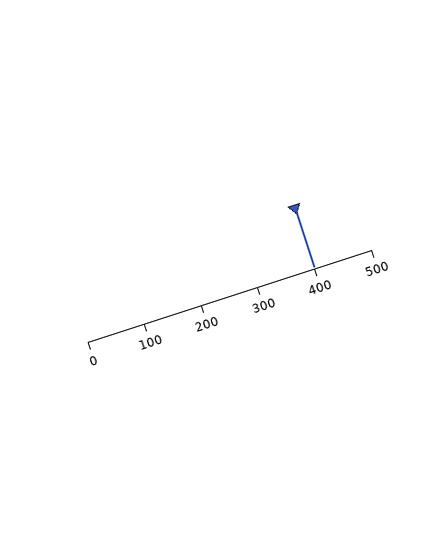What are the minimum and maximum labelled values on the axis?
The axis runs from 0 to 500.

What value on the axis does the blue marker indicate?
The marker indicates approximately 400.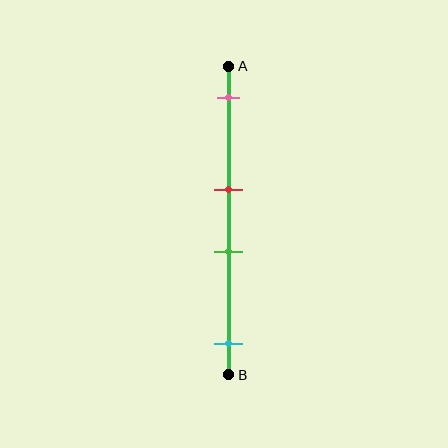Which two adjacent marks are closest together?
The red and green marks are the closest adjacent pair.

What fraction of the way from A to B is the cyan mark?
The cyan mark is approximately 90% (0.9) of the way from A to B.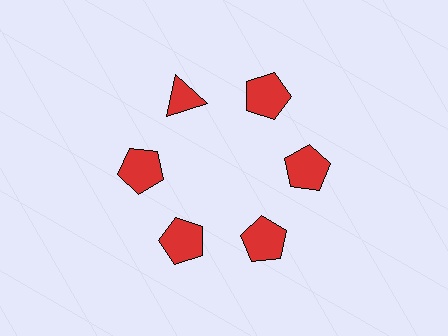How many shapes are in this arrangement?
There are 6 shapes arranged in a ring pattern.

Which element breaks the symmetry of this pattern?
The red triangle at roughly the 11 o'clock position breaks the symmetry. All other shapes are red pentagons.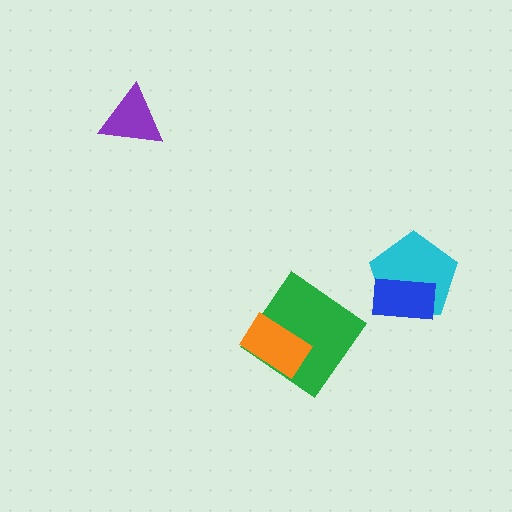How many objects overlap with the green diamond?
1 object overlaps with the green diamond.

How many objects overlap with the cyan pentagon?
1 object overlaps with the cyan pentagon.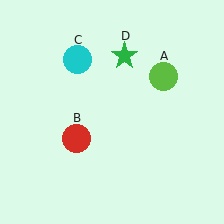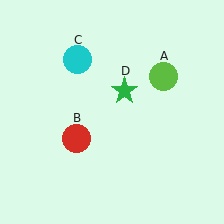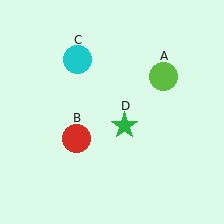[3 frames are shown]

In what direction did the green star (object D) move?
The green star (object D) moved down.